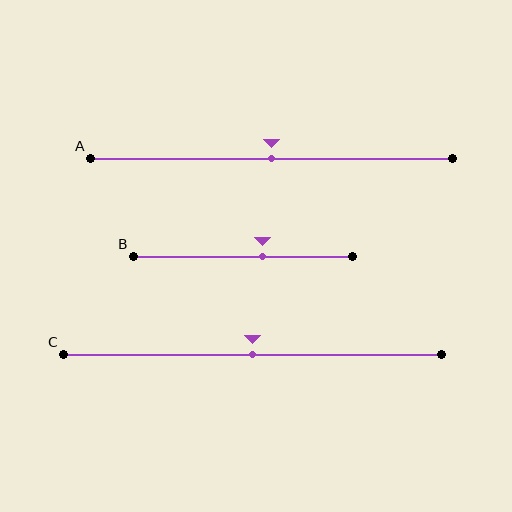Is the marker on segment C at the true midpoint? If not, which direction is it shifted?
Yes, the marker on segment C is at the true midpoint.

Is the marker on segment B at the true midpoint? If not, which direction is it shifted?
No, the marker on segment B is shifted to the right by about 9% of the segment length.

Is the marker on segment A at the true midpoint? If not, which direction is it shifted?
Yes, the marker on segment A is at the true midpoint.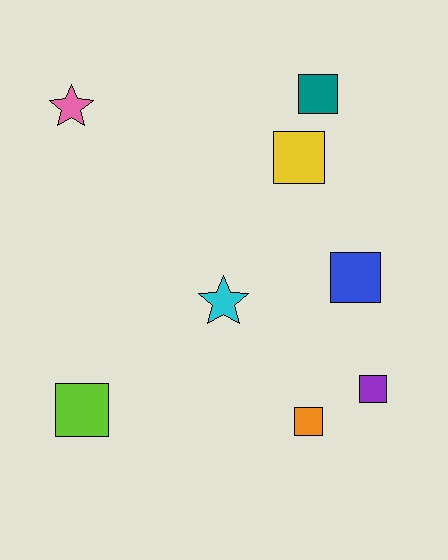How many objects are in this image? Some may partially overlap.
There are 8 objects.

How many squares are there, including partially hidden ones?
There are 6 squares.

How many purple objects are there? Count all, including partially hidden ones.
There is 1 purple object.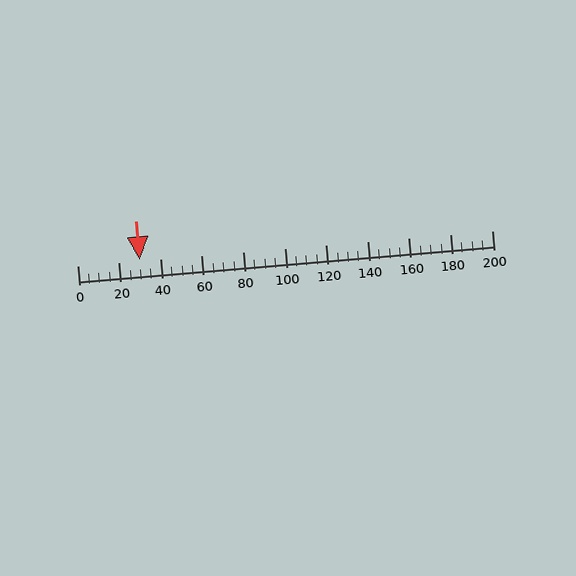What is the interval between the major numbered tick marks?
The major tick marks are spaced 20 units apart.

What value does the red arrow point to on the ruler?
The red arrow points to approximately 30.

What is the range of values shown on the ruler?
The ruler shows values from 0 to 200.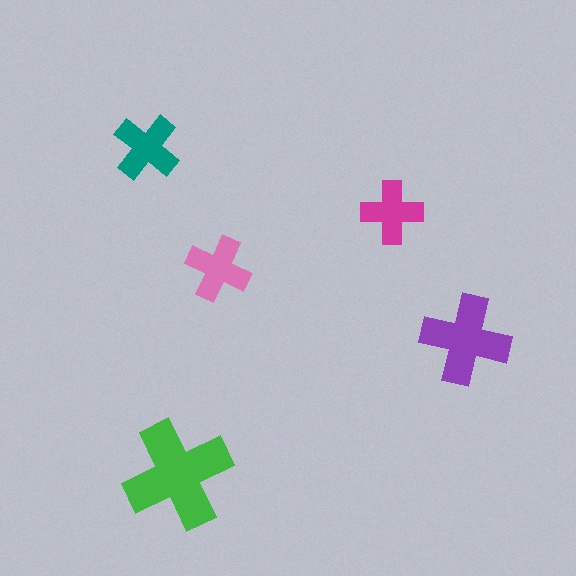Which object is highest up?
The teal cross is topmost.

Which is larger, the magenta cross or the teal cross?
The teal one.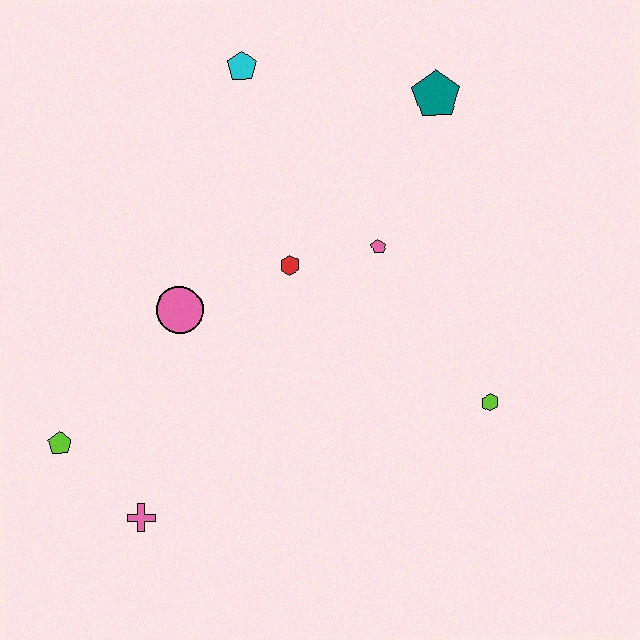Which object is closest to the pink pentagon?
The red hexagon is closest to the pink pentagon.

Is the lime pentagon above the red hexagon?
No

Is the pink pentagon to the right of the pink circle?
Yes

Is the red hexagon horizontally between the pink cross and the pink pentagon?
Yes